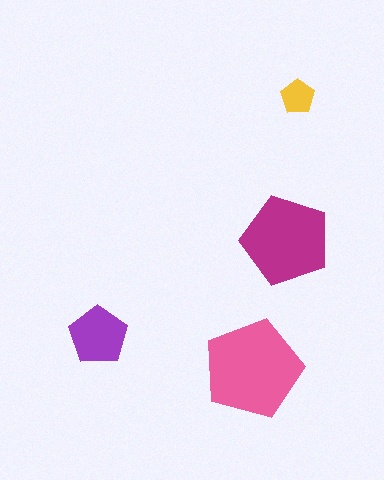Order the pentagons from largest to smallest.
the pink one, the magenta one, the purple one, the yellow one.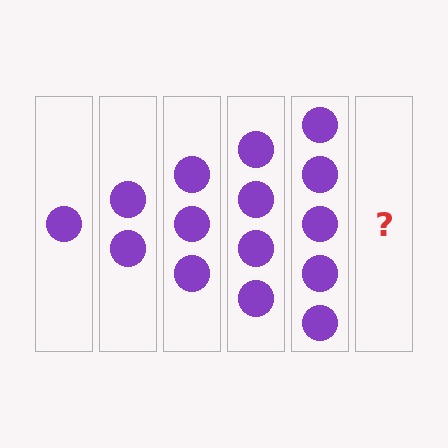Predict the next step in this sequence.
The next step is 6 circles.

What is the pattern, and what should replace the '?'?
The pattern is that each step adds one more circle. The '?' should be 6 circles.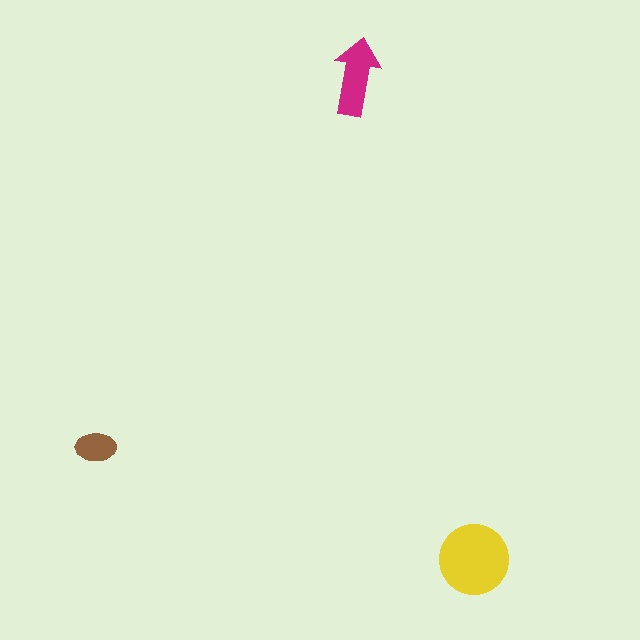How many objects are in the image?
There are 3 objects in the image.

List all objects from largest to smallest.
The yellow circle, the magenta arrow, the brown ellipse.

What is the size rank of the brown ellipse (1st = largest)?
3rd.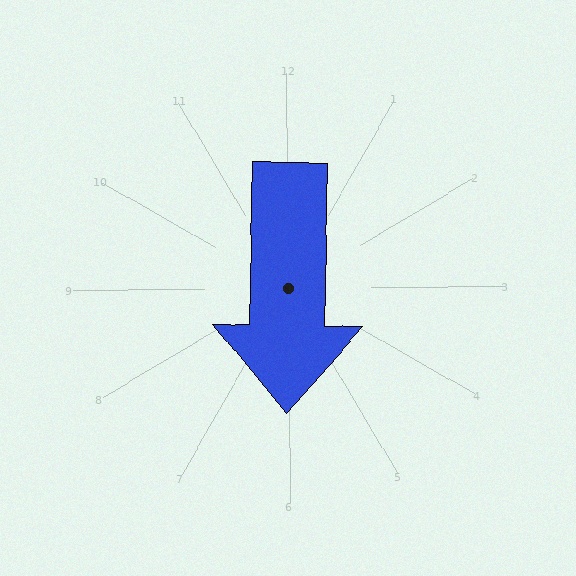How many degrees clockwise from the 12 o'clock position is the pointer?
Approximately 181 degrees.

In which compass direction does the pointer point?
South.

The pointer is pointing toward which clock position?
Roughly 6 o'clock.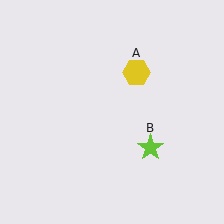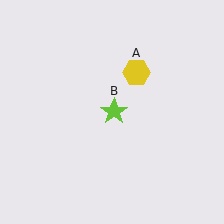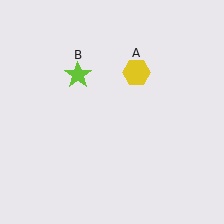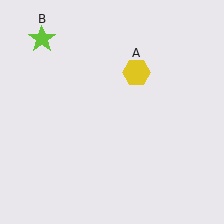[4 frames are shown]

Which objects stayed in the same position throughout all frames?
Yellow hexagon (object A) remained stationary.